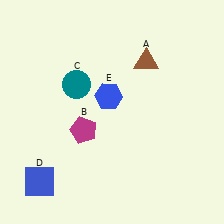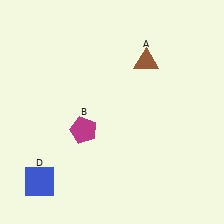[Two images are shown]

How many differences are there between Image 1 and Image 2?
There are 2 differences between the two images.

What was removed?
The teal circle (C), the blue hexagon (E) were removed in Image 2.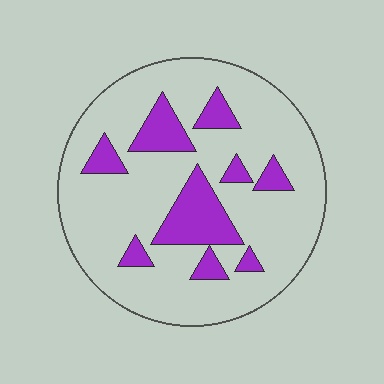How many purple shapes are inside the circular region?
9.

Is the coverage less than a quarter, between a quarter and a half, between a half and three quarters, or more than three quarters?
Less than a quarter.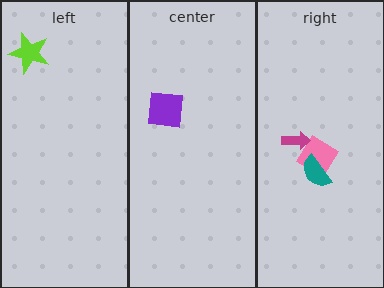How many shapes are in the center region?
1.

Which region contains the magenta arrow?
The right region.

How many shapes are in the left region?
1.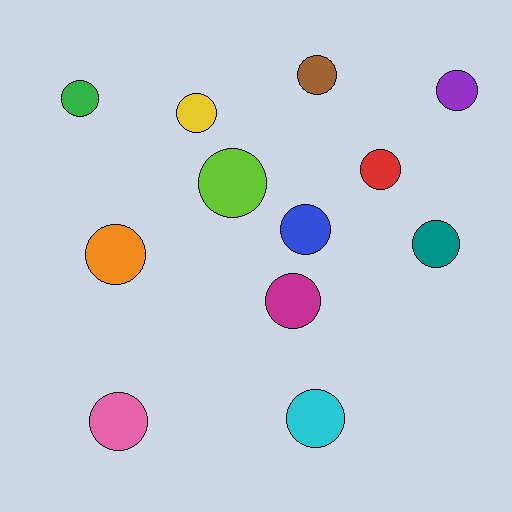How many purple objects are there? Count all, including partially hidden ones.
There is 1 purple object.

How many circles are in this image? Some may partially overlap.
There are 12 circles.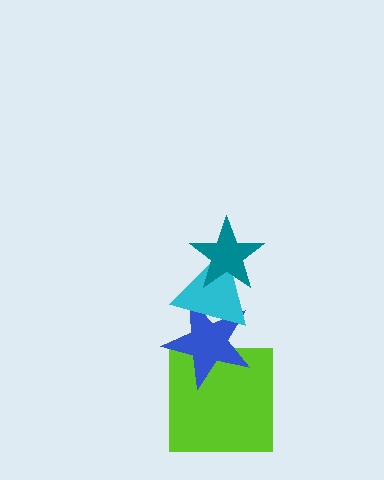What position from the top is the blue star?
The blue star is 3rd from the top.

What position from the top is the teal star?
The teal star is 1st from the top.